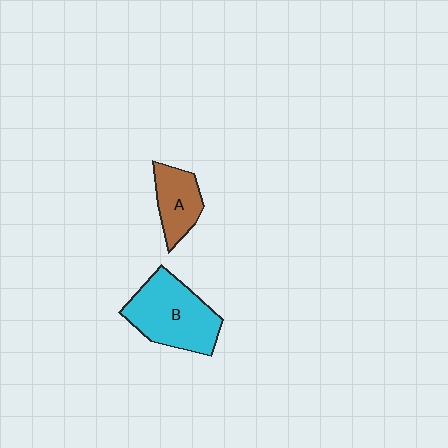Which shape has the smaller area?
Shape A (brown).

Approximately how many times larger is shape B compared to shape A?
Approximately 1.8 times.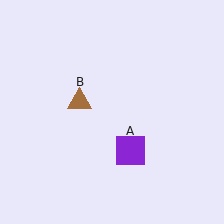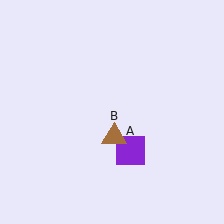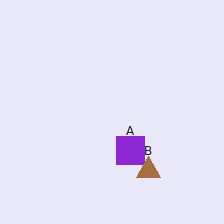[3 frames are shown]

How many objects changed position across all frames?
1 object changed position: brown triangle (object B).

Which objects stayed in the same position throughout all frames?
Purple square (object A) remained stationary.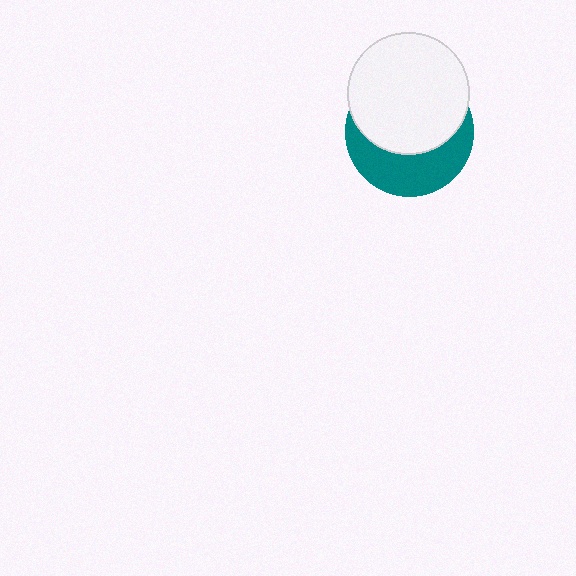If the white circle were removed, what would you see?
You would see the complete teal circle.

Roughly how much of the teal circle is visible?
A small part of it is visible (roughly 41%).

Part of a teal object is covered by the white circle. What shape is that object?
It is a circle.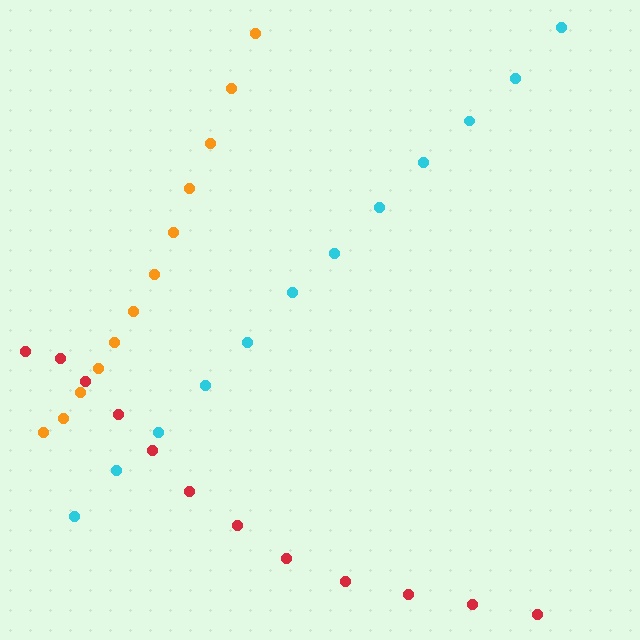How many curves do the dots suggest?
There are 3 distinct paths.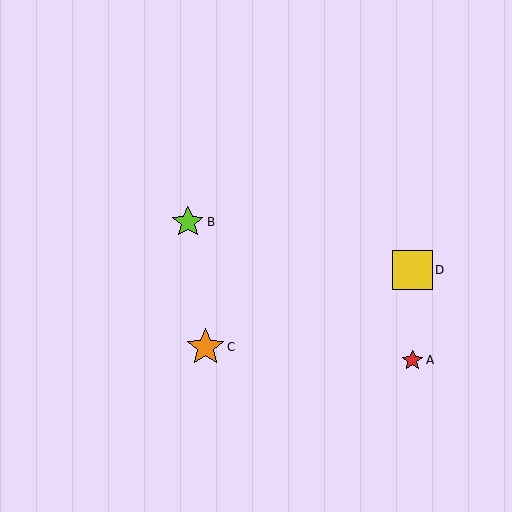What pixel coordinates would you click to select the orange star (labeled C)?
Click at (205, 347) to select the orange star C.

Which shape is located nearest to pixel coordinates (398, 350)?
The red star (labeled A) at (412, 360) is nearest to that location.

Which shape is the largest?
The yellow square (labeled D) is the largest.